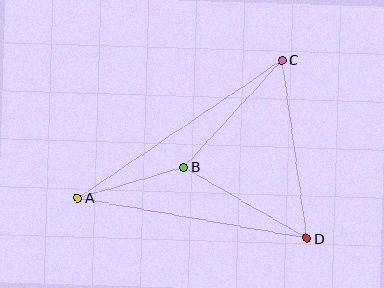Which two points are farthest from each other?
Points A and C are farthest from each other.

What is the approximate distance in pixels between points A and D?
The distance between A and D is approximately 233 pixels.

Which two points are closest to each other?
Points A and B are closest to each other.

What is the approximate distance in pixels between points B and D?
The distance between B and D is approximately 142 pixels.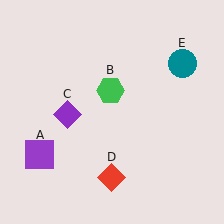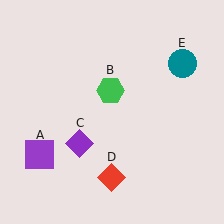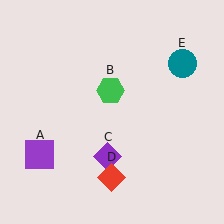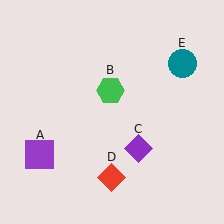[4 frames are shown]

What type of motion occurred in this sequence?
The purple diamond (object C) rotated counterclockwise around the center of the scene.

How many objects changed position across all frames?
1 object changed position: purple diamond (object C).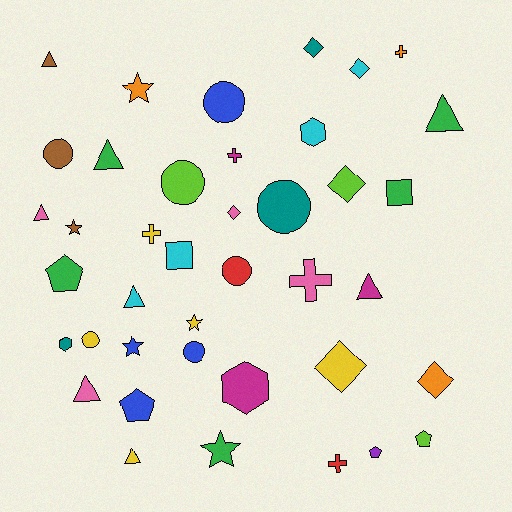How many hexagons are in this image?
There are 3 hexagons.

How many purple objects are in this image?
There is 1 purple object.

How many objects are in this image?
There are 40 objects.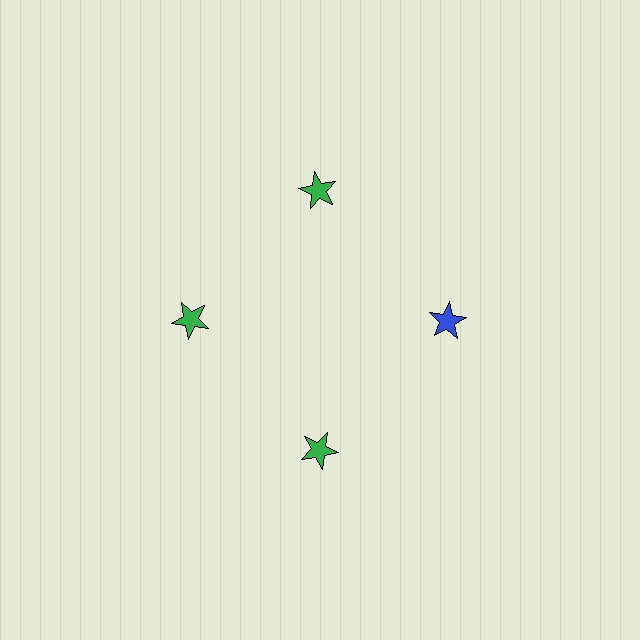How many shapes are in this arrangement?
There are 4 shapes arranged in a ring pattern.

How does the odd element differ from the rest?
It has a different color: blue instead of green.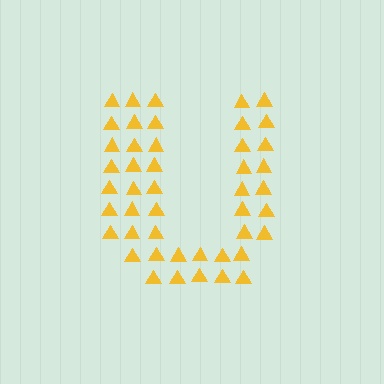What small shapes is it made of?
It is made of small triangles.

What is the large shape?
The large shape is the letter U.